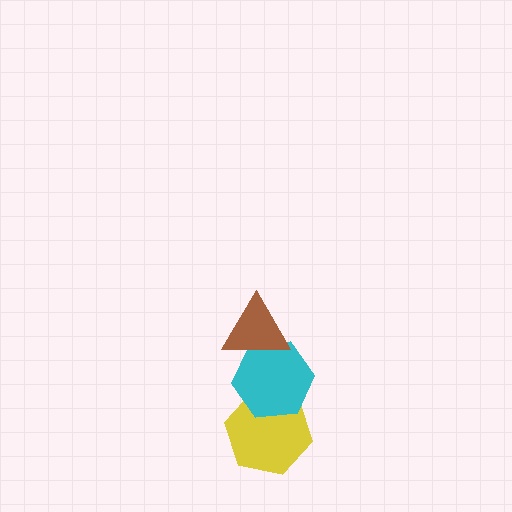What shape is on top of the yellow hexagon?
The cyan hexagon is on top of the yellow hexagon.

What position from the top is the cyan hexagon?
The cyan hexagon is 2nd from the top.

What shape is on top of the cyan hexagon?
The brown triangle is on top of the cyan hexagon.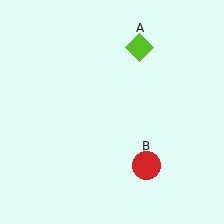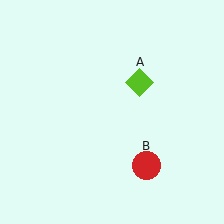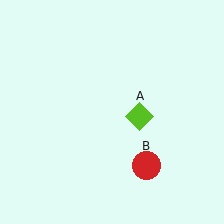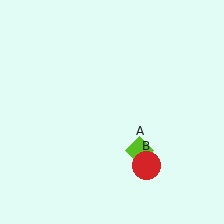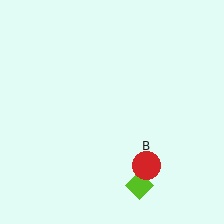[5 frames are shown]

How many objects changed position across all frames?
1 object changed position: lime diamond (object A).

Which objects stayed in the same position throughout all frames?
Red circle (object B) remained stationary.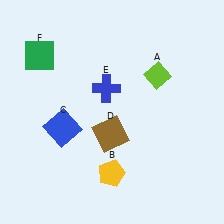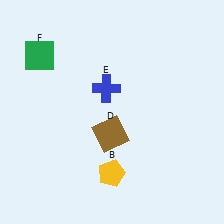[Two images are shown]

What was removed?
The lime diamond (A), the blue square (C) were removed in Image 2.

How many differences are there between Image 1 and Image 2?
There are 2 differences between the two images.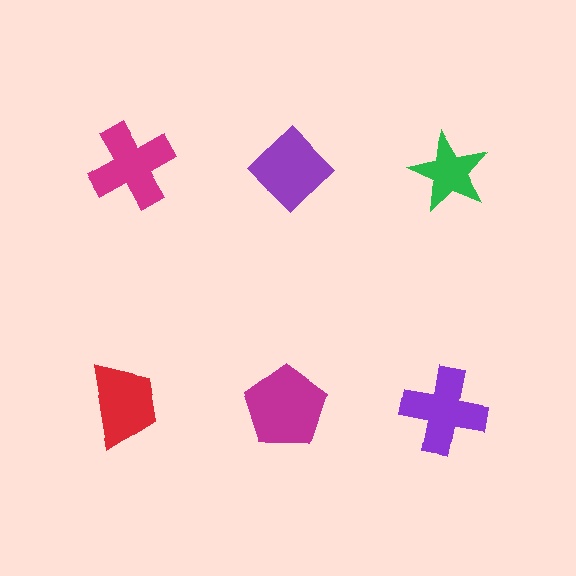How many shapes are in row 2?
3 shapes.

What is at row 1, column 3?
A green star.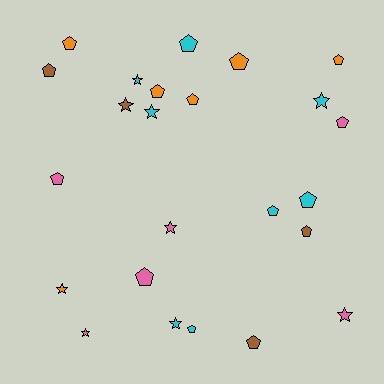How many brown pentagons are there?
There are 3 brown pentagons.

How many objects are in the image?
There are 24 objects.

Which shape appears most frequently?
Pentagon, with 15 objects.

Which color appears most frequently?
Cyan, with 8 objects.